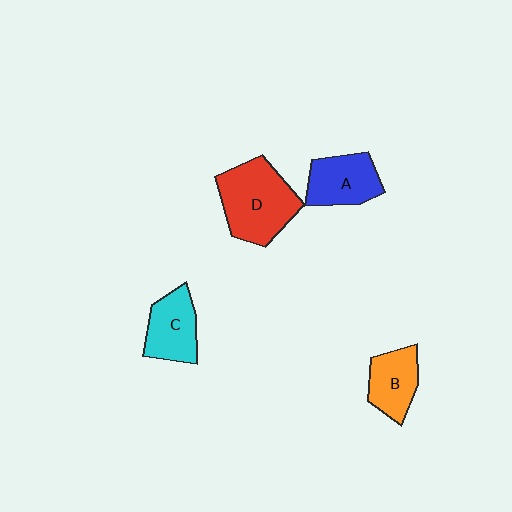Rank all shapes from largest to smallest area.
From largest to smallest: D (red), A (blue), C (cyan), B (orange).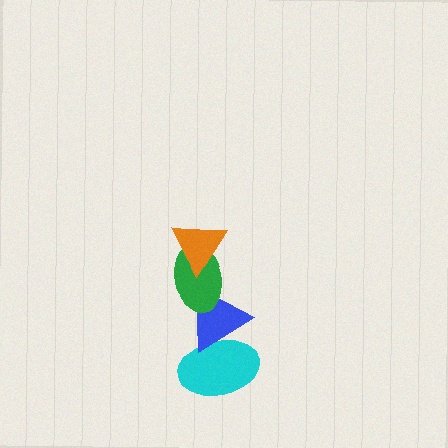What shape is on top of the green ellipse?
The orange triangle is on top of the green ellipse.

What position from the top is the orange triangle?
The orange triangle is 1st from the top.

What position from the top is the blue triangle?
The blue triangle is 3rd from the top.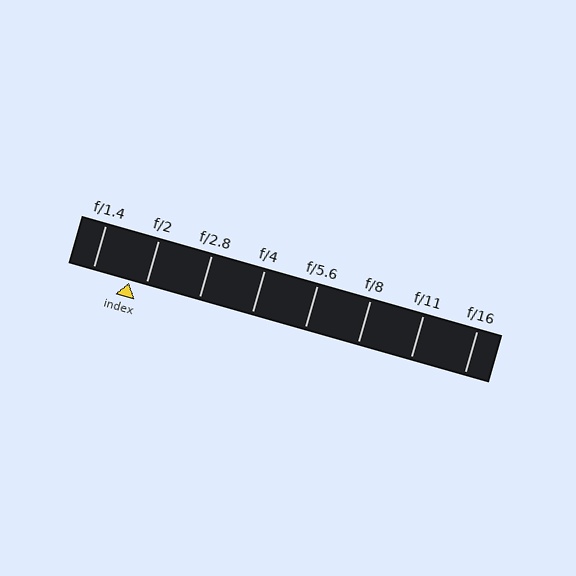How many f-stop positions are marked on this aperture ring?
There are 8 f-stop positions marked.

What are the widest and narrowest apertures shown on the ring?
The widest aperture shown is f/1.4 and the narrowest is f/16.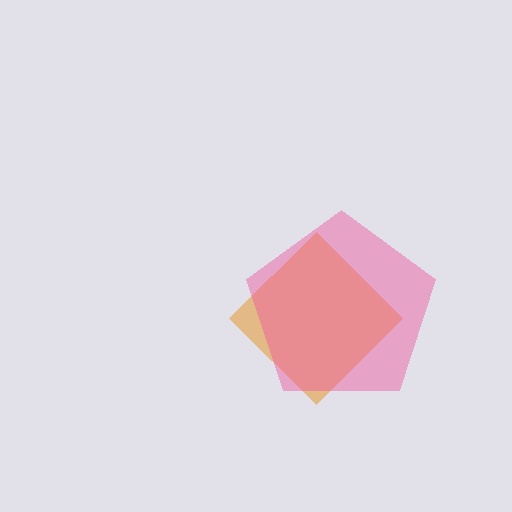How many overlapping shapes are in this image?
There are 2 overlapping shapes in the image.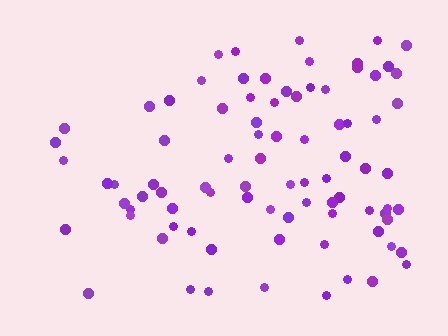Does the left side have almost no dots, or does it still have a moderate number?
Still a moderate number, just noticeably fewer than the right.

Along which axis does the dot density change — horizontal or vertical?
Horizontal.